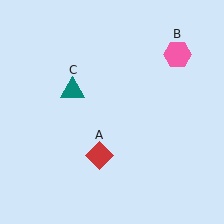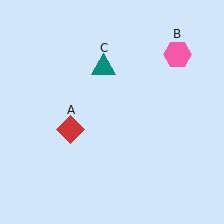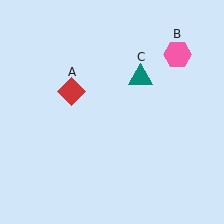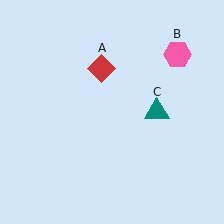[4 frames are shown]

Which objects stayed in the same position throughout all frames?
Pink hexagon (object B) remained stationary.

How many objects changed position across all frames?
2 objects changed position: red diamond (object A), teal triangle (object C).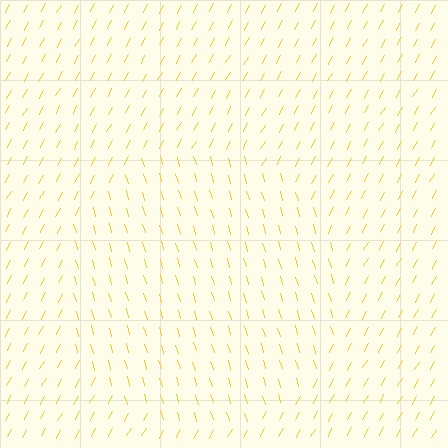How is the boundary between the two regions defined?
The boundary is defined purely by a change in line orientation (approximately 45 degrees difference). All lines are the same color and thickness.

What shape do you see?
I see a circle.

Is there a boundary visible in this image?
Yes, there is a texture boundary formed by a change in line orientation.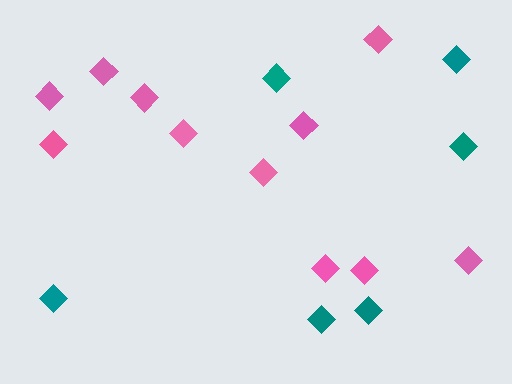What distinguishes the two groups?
There are 2 groups: one group of pink diamonds (11) and one group of teal diamonds (6).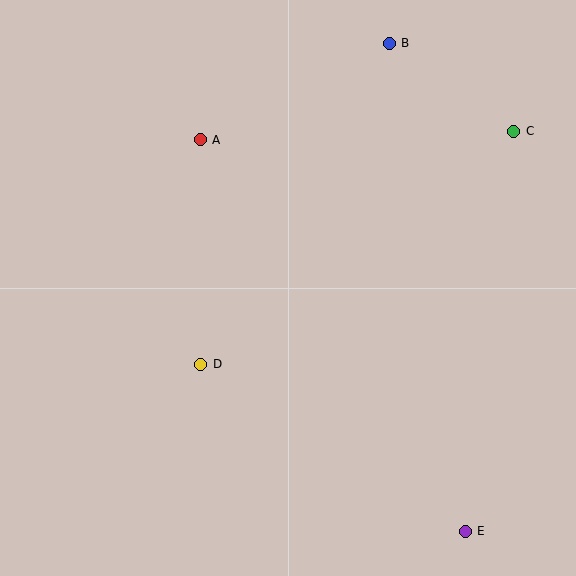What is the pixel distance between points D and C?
The distance between D and C is 391 pixels.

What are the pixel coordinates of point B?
Point B is at (389, 43).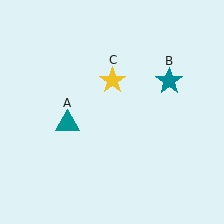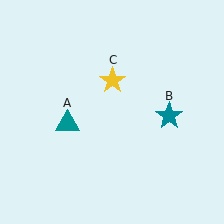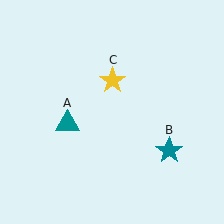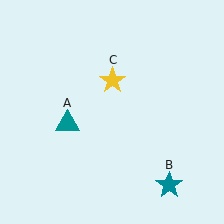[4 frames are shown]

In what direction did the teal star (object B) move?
The teal star (object B) moved down.